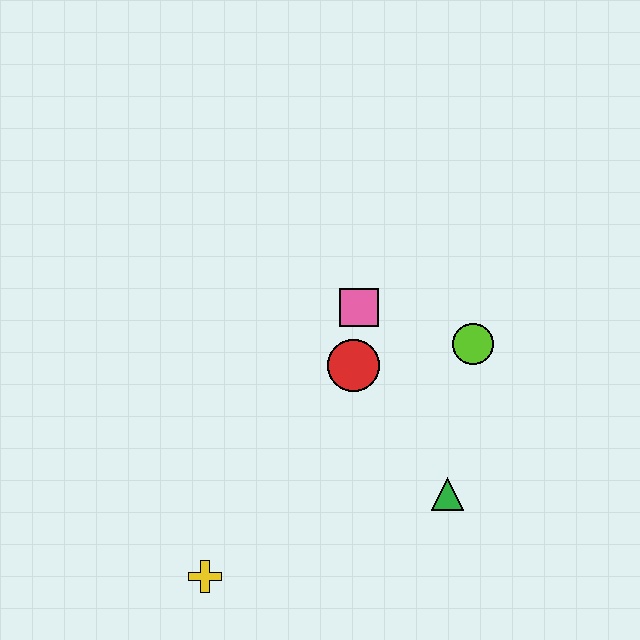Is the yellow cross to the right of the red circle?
No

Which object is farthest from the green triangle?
The yellow cross is farthest from the green triangle.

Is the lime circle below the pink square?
Yes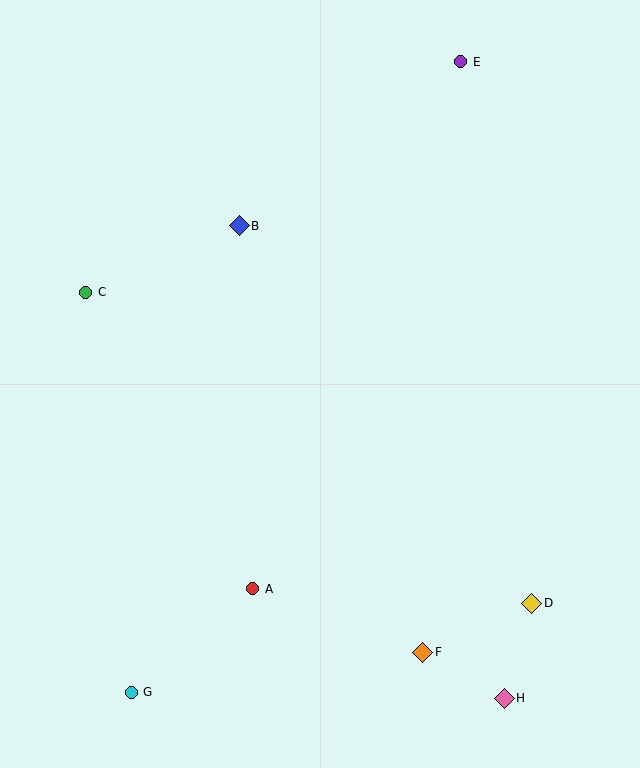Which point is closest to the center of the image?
Point B at (239, 226) is closest to the center.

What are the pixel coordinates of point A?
Point A is at (253, 589).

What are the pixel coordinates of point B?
Point B is at (239, 226).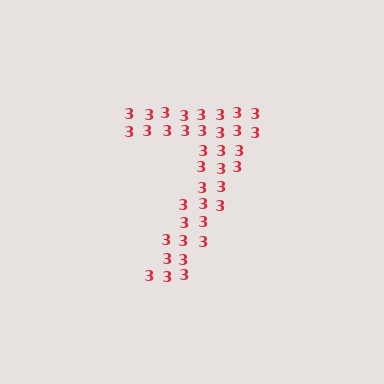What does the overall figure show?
The overall figure shows the digit 7.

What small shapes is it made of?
It is made of small digit 3's.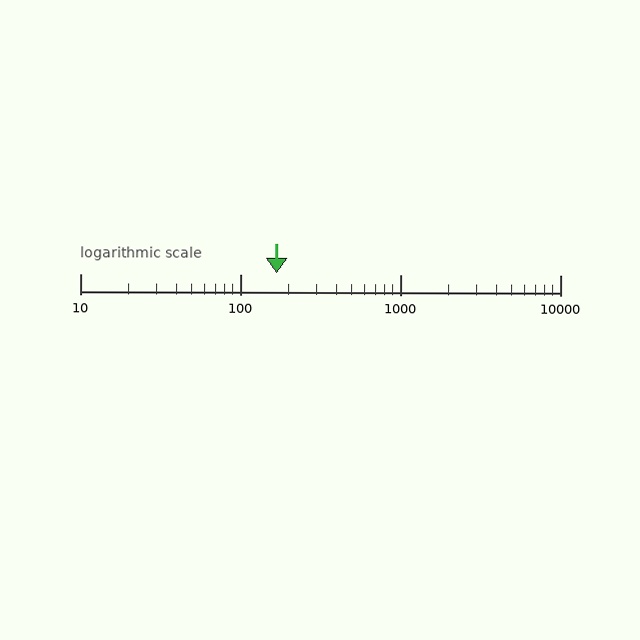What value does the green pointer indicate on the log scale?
The pointer indicates approximately 170.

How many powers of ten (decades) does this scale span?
The scale spans 3 decades, from 10 to 10000.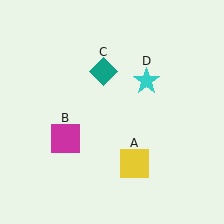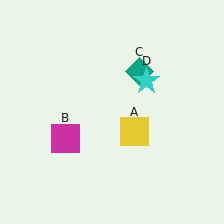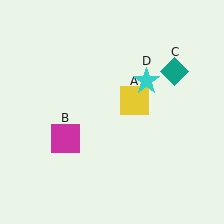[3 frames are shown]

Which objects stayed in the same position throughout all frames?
Magenta square (object B) and cyan star (object D) remained stationary.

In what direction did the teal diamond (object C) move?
The teal diamond (object C) moved right.